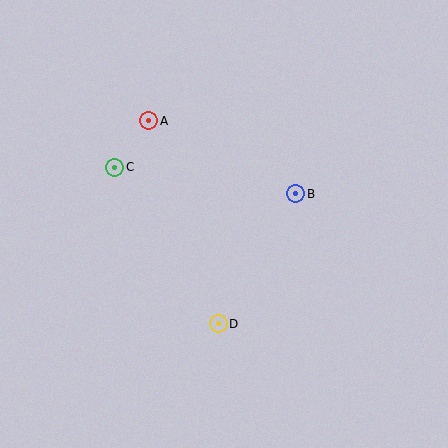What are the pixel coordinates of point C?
Point C is at (115, 167).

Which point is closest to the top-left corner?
Point A is closest to the top-left corner.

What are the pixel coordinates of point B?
Point B is at (296, 194).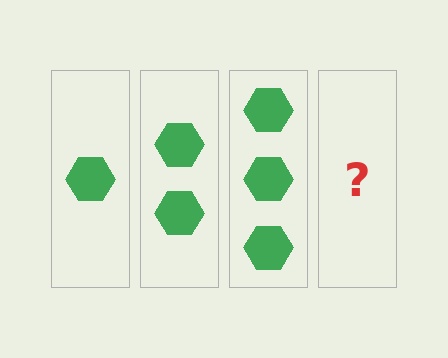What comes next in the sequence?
The next element should be 4 hexagons.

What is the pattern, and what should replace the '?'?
The pattern is that each step adds one more hexagon. The '?' should be 4 hexagons.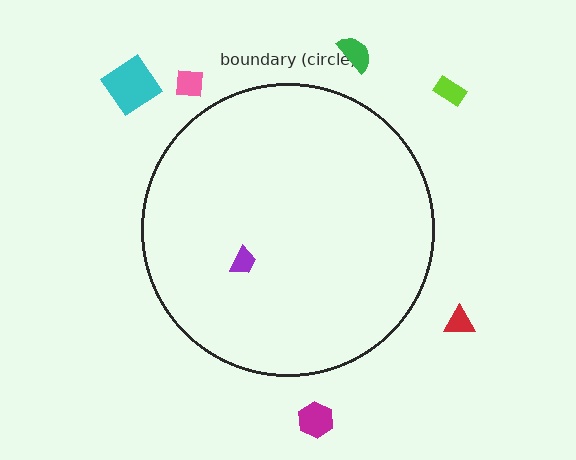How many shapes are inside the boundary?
1 inside, 6 outside.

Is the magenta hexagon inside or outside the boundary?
Outside.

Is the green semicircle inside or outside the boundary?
Outside.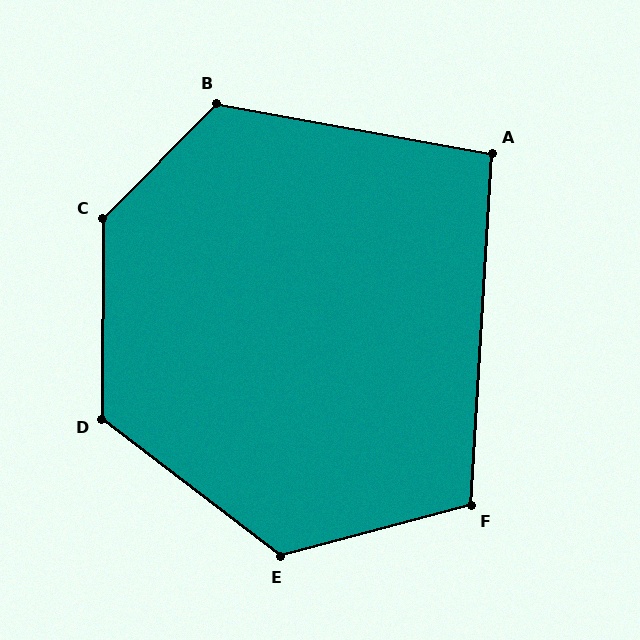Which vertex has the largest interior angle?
C, at approximately 136 degrees.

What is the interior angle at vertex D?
Approximately 127 degrees (obtuse).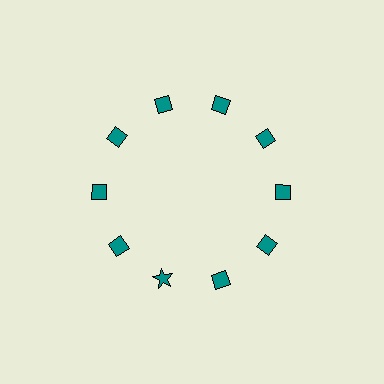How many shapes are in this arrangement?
There are 10 shapes arranged in a ring pattern.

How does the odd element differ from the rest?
It has a different shape: star instead of diamond.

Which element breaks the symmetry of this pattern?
The teal star at roughly the 7 o'clock position breaks the symmetry. All other shapes are teal diamonds.